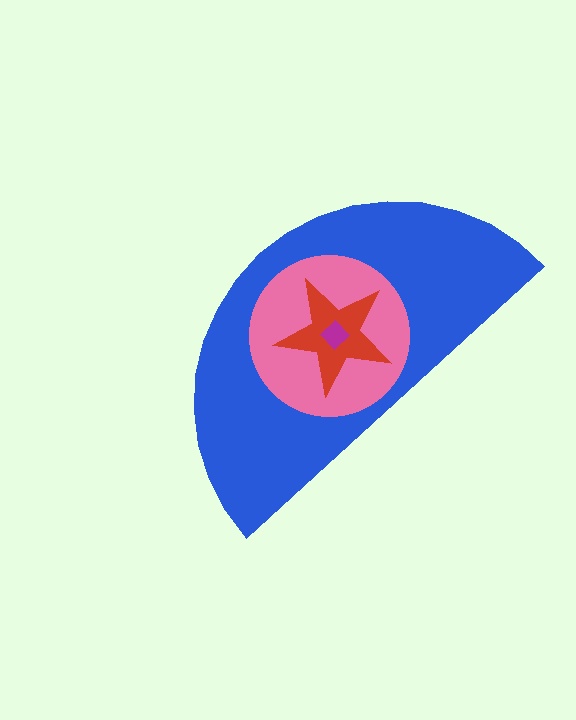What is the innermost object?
The magenta diamond.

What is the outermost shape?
The blue semicircle.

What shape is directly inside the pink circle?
The red star.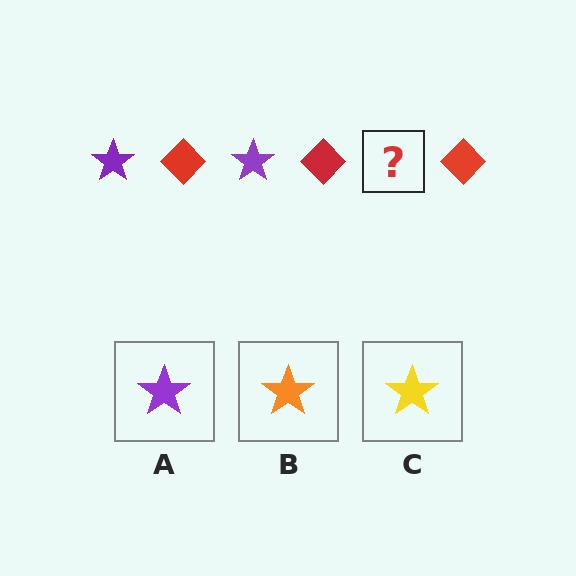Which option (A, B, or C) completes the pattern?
A.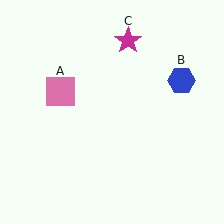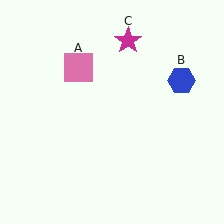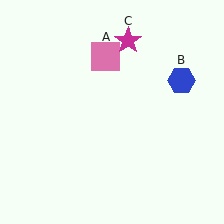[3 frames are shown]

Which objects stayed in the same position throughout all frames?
Blue hexagon (object B) and magenta star (object C) remained stationary.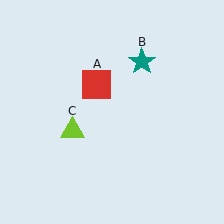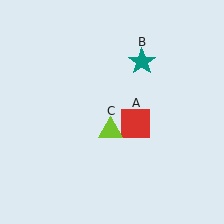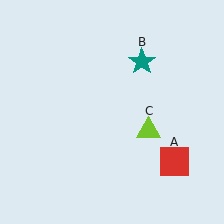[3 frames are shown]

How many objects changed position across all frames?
2 objects changed position: red square (object A), lime triangle (object C).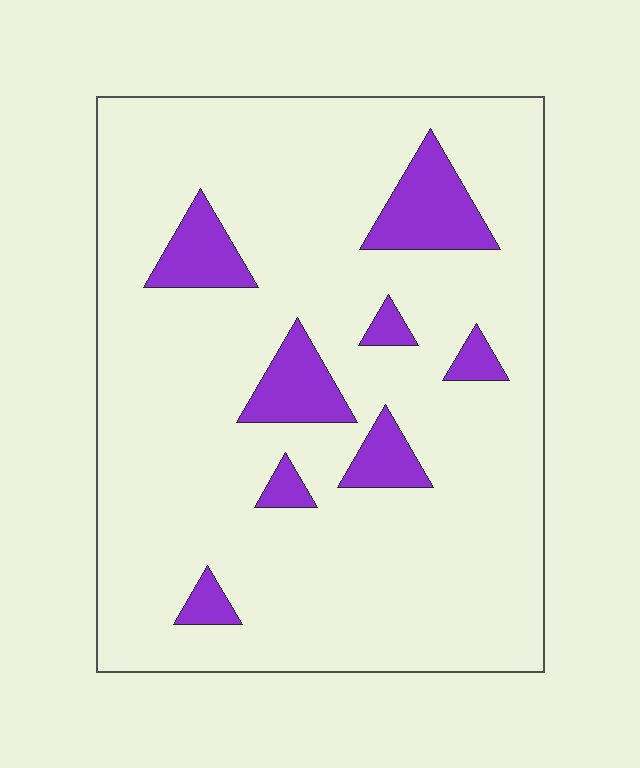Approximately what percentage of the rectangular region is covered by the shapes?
Approximately 15%.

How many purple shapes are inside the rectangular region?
8.